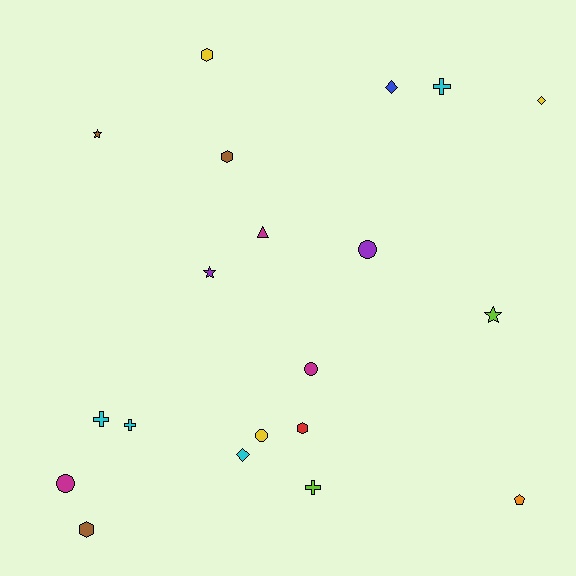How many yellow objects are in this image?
There are 3 yellow objects.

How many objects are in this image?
There are 20 objects.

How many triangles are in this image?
There is 1 triangle.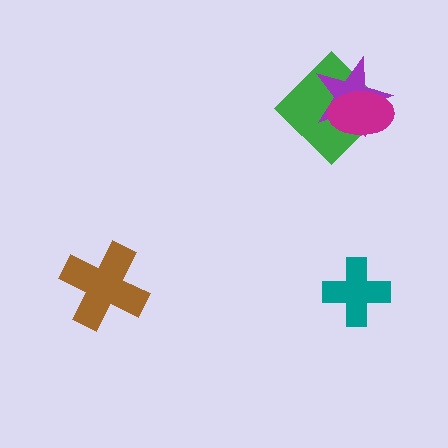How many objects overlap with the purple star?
2 objects overlap with the purple star.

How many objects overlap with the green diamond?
2 objects overlap with the green diamond.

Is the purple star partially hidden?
Yes, it is partially covered by another shape.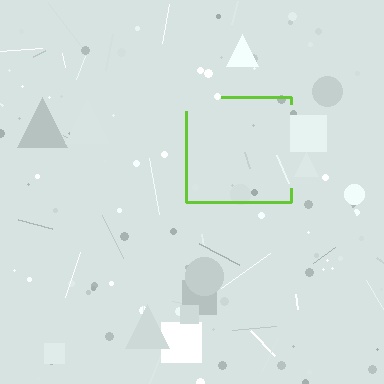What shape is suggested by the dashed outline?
The dashed outline suggests a square.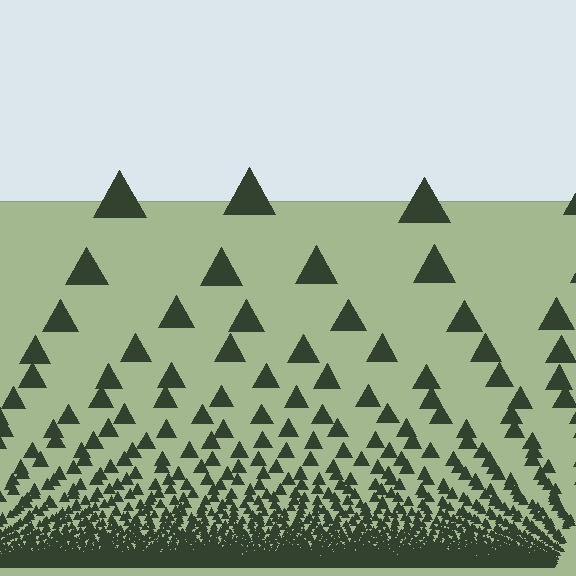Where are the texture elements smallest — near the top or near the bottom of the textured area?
Near the bottom.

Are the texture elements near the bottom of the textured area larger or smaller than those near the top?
Smaller. The gradient is inverted — elements near the bottom are smaller and denser.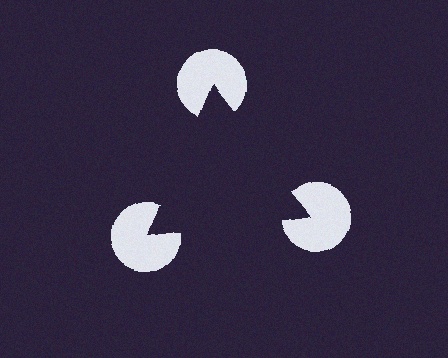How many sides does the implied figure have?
3 sides.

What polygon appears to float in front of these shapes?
An illusory triangle — its edges are inferred from the aligned wedge cuts in the pac-man discs, not physically drawn.